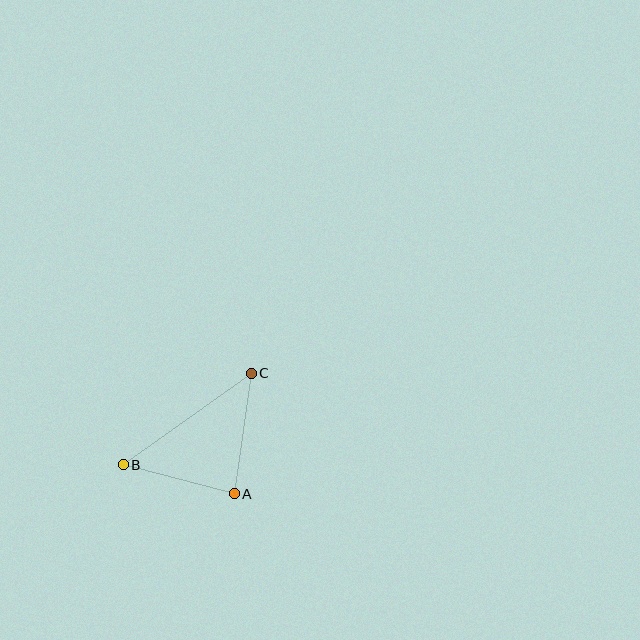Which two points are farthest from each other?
Points B and C are farthest from each other.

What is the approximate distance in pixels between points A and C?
The distance between A and C is approximately 122 pixels.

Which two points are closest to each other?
Points A and B are closest to each other.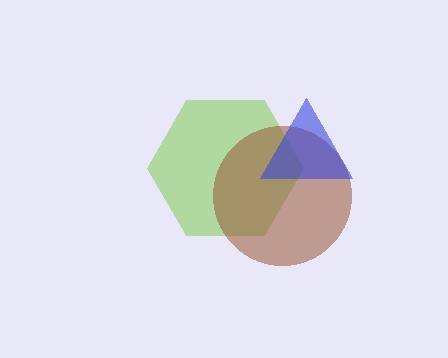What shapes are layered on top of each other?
The layered shapes are: a lime hexagon, a brown circle, a blue triangle.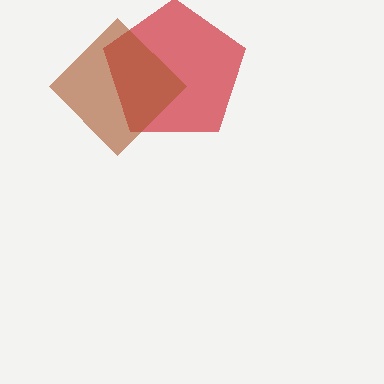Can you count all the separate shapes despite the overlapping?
Yes, there are 2 separate shapes.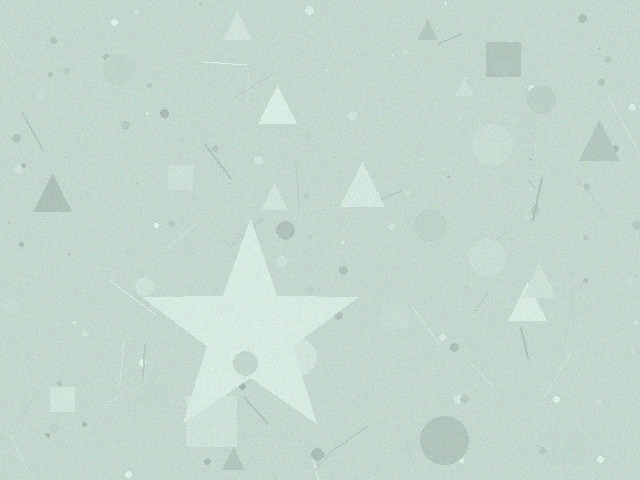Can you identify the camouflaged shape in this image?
The camouflaged shape is a star.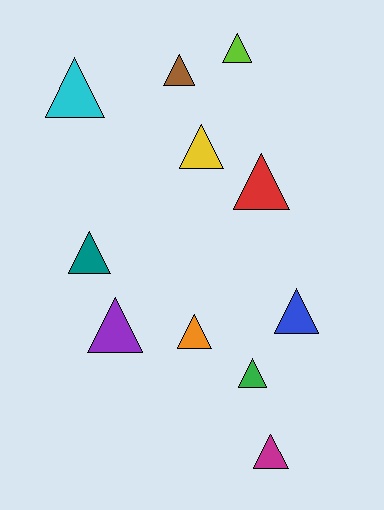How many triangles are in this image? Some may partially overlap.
There are 11 triangles.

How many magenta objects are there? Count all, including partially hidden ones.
There is 1 magenta object.